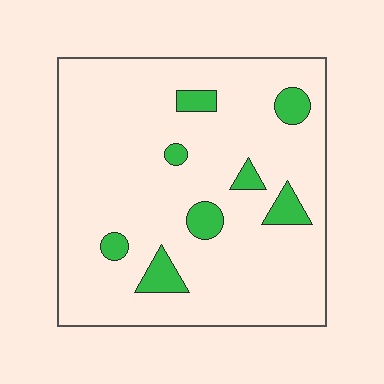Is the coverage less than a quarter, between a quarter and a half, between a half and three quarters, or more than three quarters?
Less than a quarter.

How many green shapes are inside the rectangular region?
8.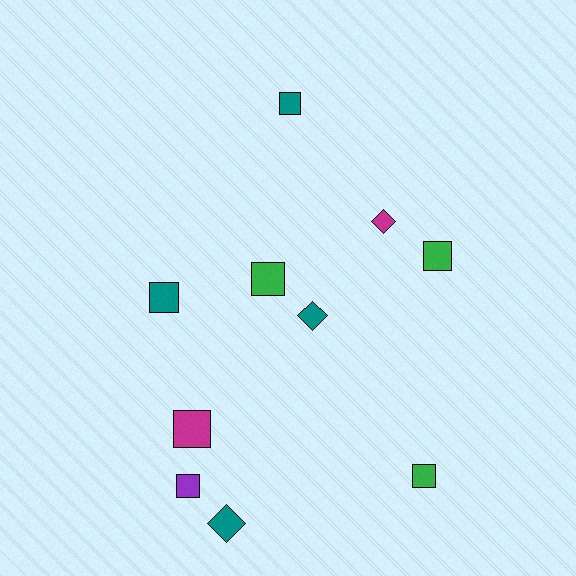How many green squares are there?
There are 3 green squares.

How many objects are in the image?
There are 10 objects.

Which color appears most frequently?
Teal, with 4 objects.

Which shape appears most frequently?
Square, with 7 objects.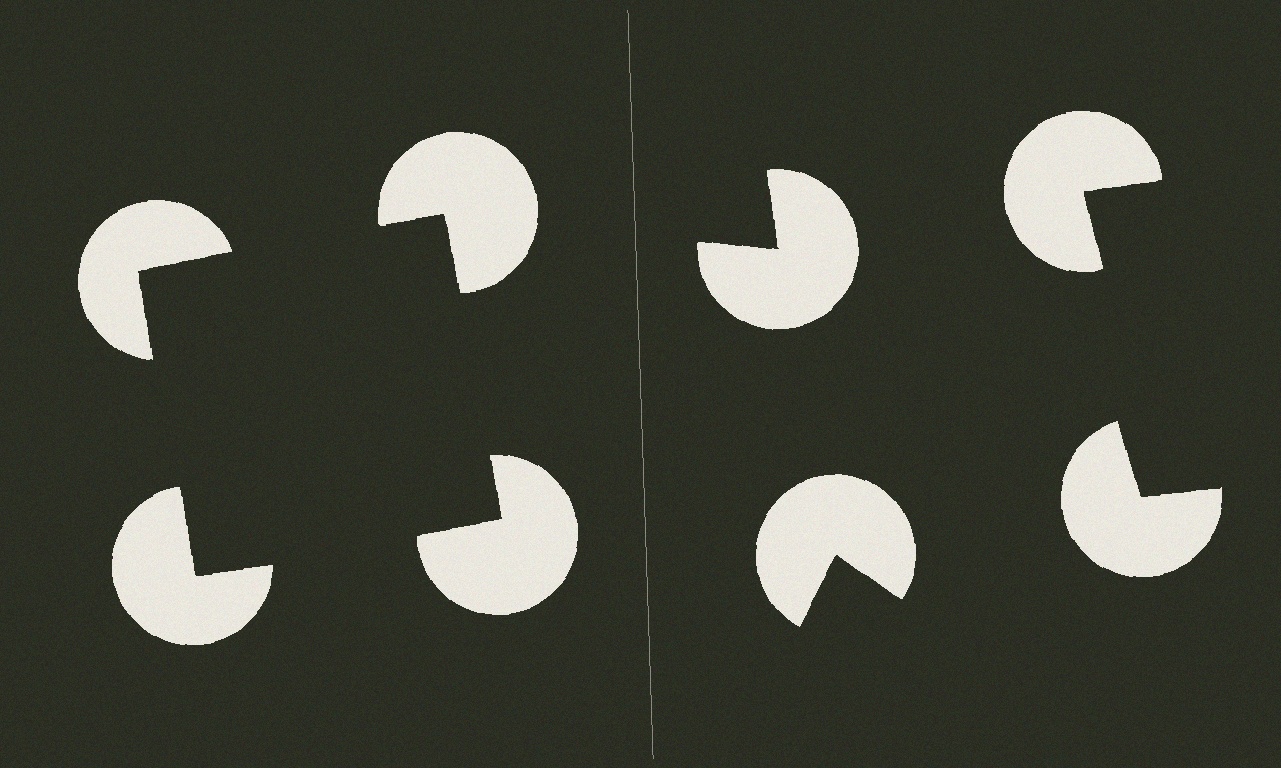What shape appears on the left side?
An illusory square.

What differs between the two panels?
The pac-man discs are positioned identically on both sides; only the wedge orientations differ. On the left they align to a square; on the right they are misaligned.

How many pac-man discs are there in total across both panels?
8 — 4 on each side.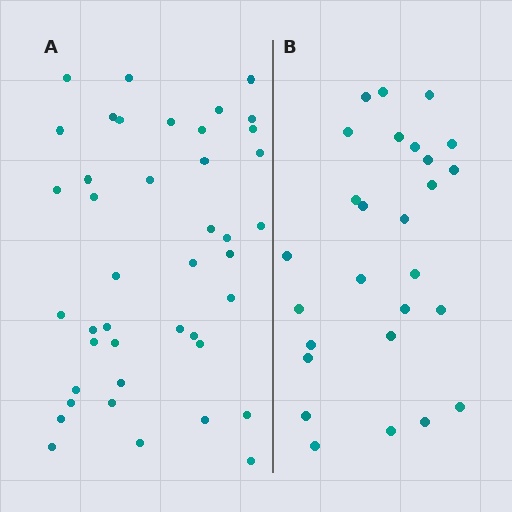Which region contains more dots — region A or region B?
Region A (the left region) has more dots.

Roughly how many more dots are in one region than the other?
Region A has approximately 15 more dots than region B.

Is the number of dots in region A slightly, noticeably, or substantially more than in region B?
Region A has substantially more. The ratio is roughly 1.6 to 1.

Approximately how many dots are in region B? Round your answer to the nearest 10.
About 30 dots. (The exact count is 27, which rounds to 30.)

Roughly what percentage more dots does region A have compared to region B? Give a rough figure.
About 55% more.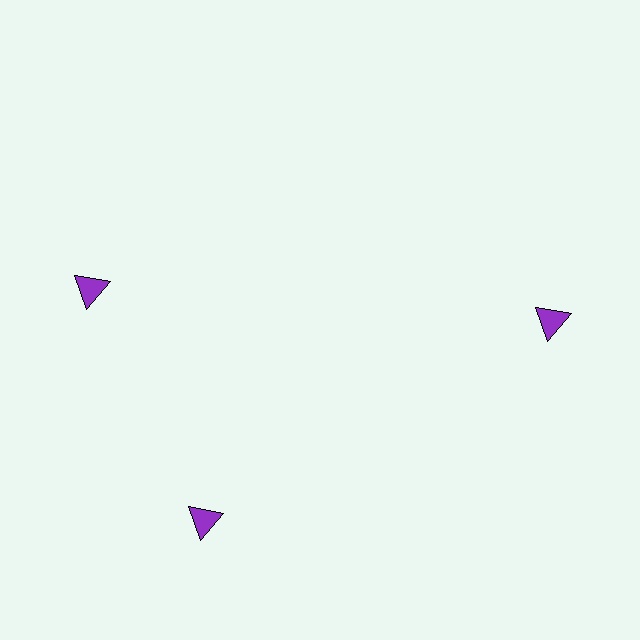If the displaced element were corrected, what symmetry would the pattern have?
It would have 3-fold rotational symmetry — the pattern would map onto itself every 120 degrees.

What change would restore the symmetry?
The symmetry would be restored by rotating it back into even spacing with its neighbors so that all 3 triangles sit at equal angles and equal distance from the center.